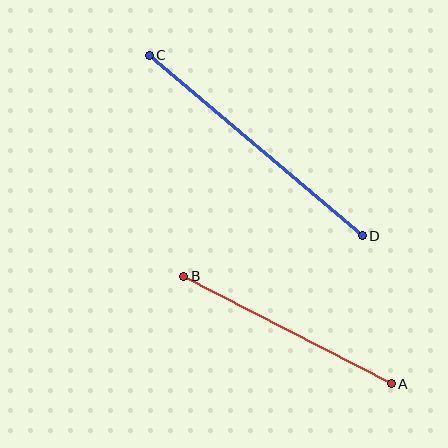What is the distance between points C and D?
The distance is approximately 279 pixels.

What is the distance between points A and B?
The distance is approximately 234 pixels.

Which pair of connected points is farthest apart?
Points C and D are farthest apart.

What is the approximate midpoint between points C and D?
The midpoint is at approximately (256, 145) pixels.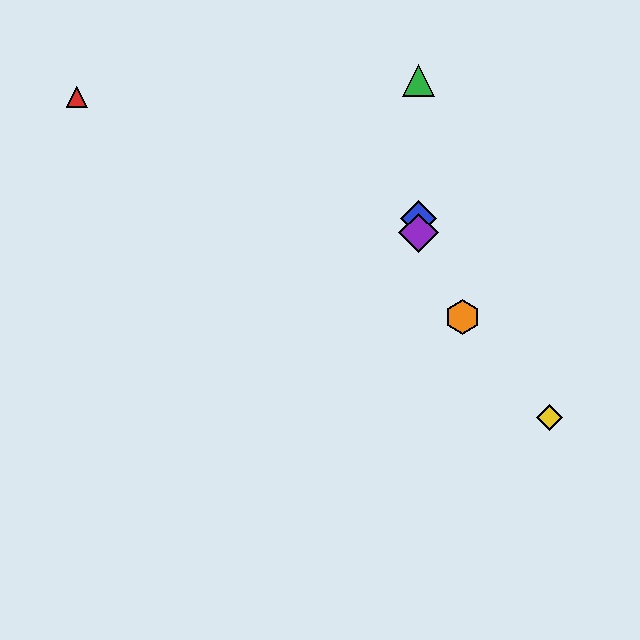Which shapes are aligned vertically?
The blue diamond, the green triangle, the purple diamond are aligned vertically.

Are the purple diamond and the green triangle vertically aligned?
Yes, both are at x≈418.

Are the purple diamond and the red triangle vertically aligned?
No, the purple diamond is at x≈418 and the red triangle is at x≈77.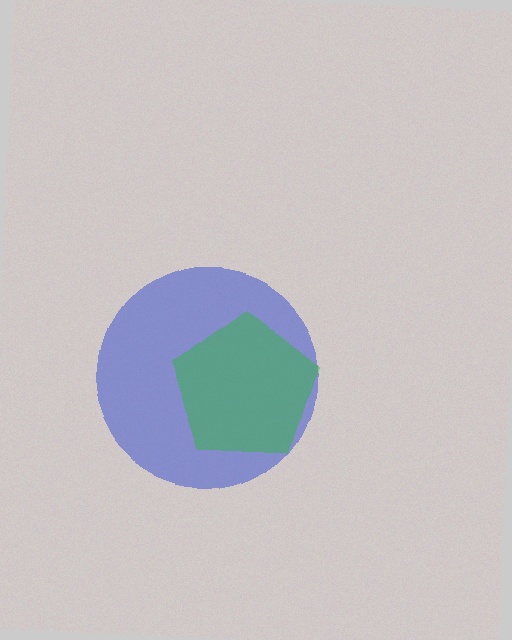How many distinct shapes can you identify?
There are 2 distinct shapes: a blue circle, a green pentagon.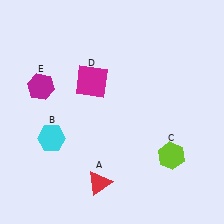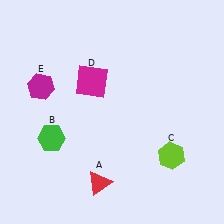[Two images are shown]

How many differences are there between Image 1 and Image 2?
There is 1 difference between the two images.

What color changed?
The hexagon (B) changed from cyan in Image 1 to green in Image 2.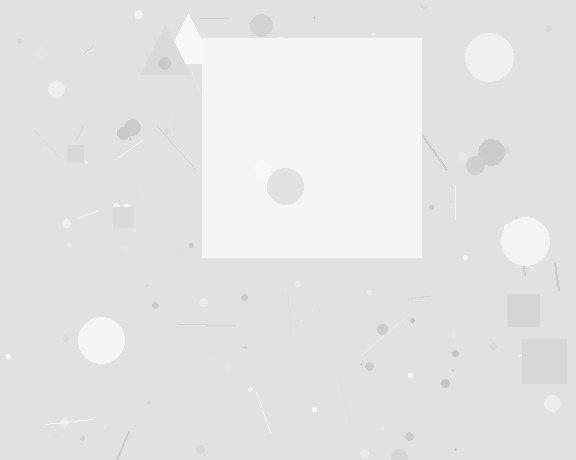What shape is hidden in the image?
A square is hidden in the image.